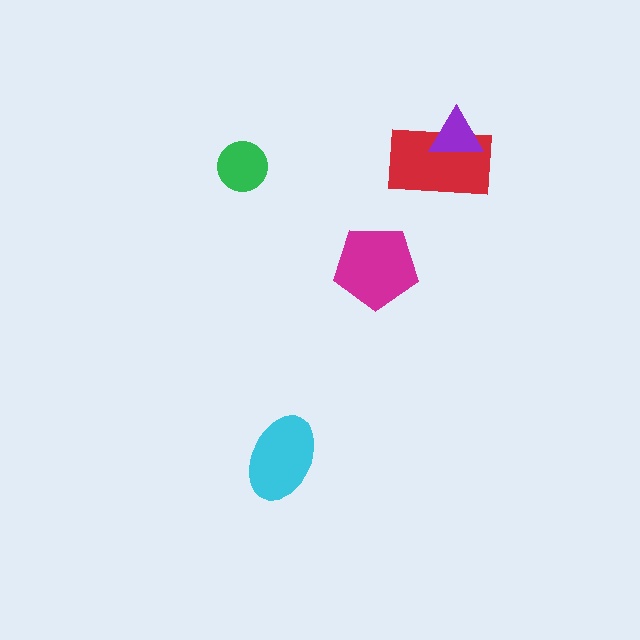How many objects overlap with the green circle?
0 objects overlap with the green circle.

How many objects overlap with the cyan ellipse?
0 objects overlap with the cyan ellipse.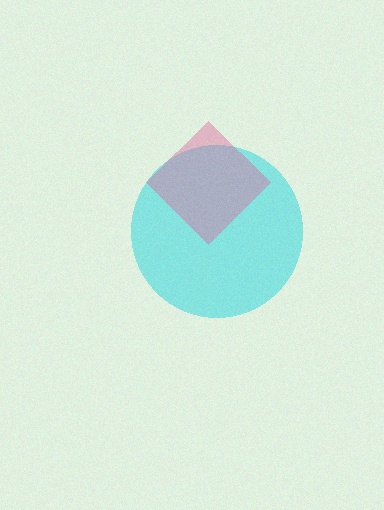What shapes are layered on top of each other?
The layered shapes are: a cyan circle, a pink diamond.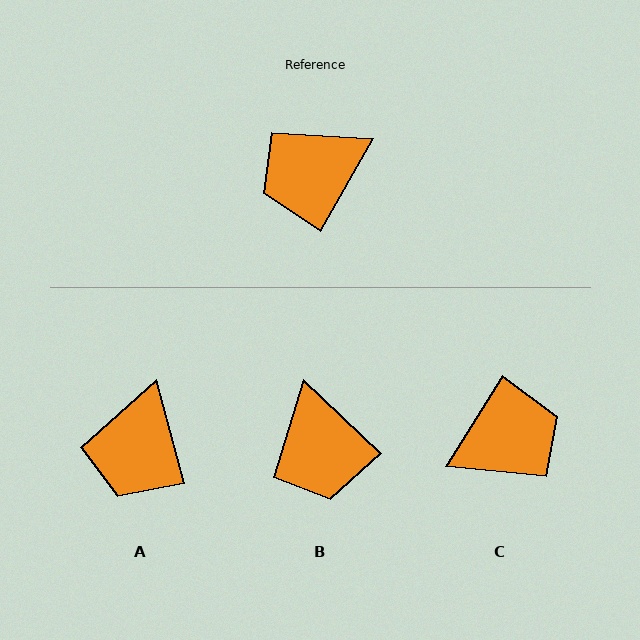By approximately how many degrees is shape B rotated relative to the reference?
Approximately 76 degrees counter-clockwise.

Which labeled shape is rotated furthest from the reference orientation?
C, about 177 degrees away.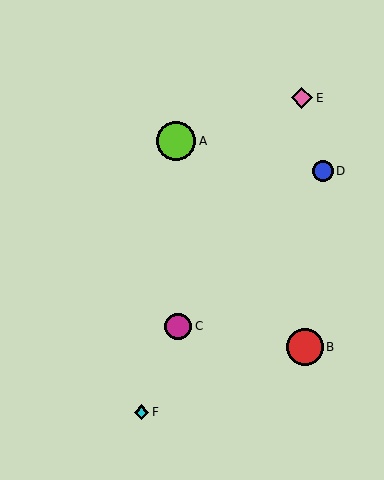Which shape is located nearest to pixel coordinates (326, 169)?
The blue circle (labeled D) at (323, 171) is nearest to that location.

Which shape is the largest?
The lime circle (labeled A) is the largest.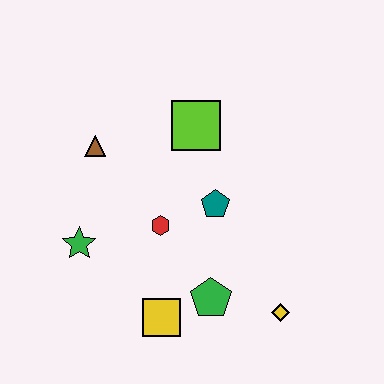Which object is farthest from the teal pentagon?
The green star is farthest from the teal pentagon.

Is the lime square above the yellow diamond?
Yes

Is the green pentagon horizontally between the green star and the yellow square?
No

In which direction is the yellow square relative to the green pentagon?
The yellow square is to the left of the green pentagon.